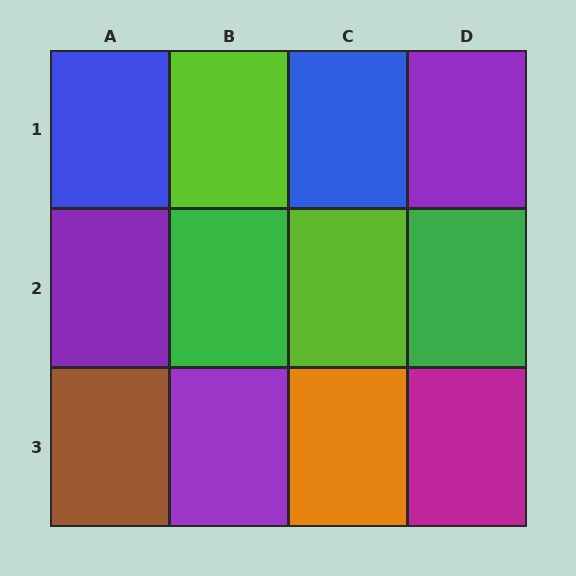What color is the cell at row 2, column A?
Purple.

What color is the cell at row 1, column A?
Blue.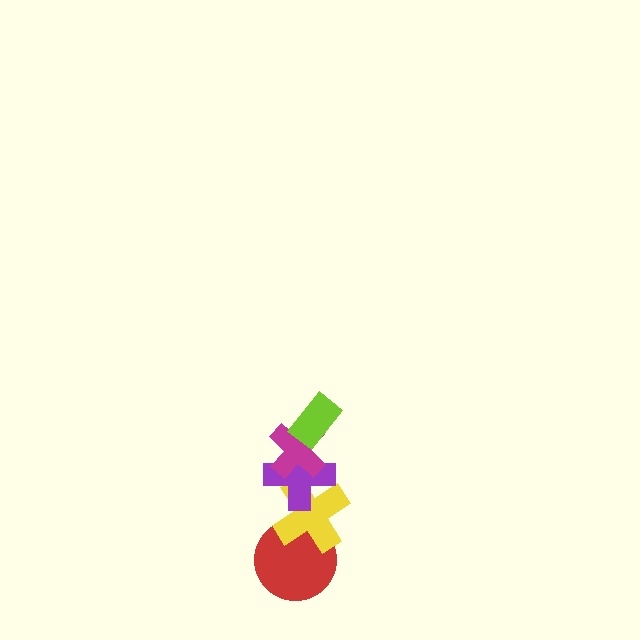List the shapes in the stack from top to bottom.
From top to bottom: the lime rectangle, the magenta cross, the purple cross, the yellow cross, the red circle.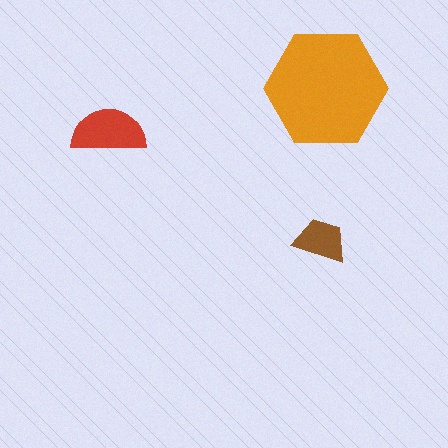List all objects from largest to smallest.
The orange hexagon, the red semicircle, the brown trapezoid.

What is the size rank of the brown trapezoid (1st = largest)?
3rd.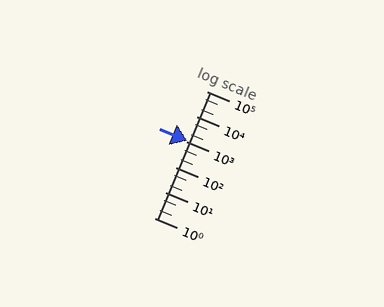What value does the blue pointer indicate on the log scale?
The pointer indicates approximately 1100.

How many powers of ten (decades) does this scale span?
The scale spans 5 decades, from 1 to 100000.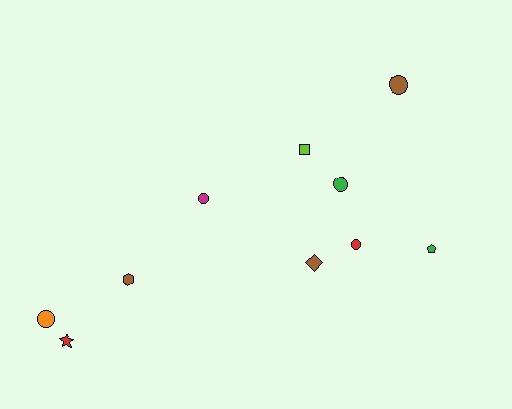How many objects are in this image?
There are 10 objects.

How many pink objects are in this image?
There are no pink objects.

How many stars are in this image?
There is 1 star.